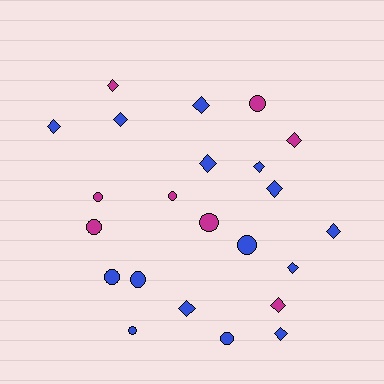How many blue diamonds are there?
There are 10 blue diamonds.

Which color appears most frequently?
Blue, with 15 objects.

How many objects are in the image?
There are 23 objects.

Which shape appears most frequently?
Diamond, with 13 objects.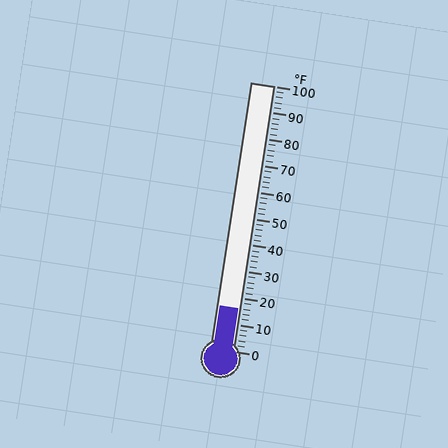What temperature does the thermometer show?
The thermometer shows approximately 16°F.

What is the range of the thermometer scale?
The thermometer scale ranges from 0°F to 100°F.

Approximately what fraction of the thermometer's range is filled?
The thermometer is filled to approximately 15% of its range.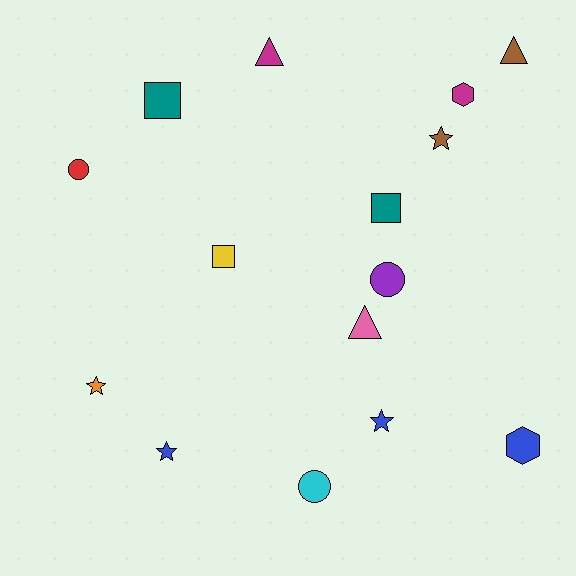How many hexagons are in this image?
There are 2 hexagons.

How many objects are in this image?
There are 15 objects.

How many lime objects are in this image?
There are no lime objects.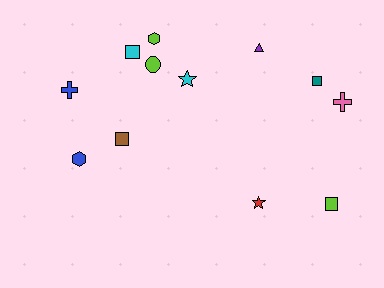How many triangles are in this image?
There is 1 triangle.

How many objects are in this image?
There are 12 objects.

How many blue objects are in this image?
There are 2 blue objects.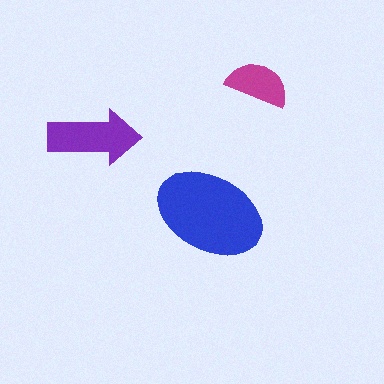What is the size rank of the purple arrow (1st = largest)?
2nd.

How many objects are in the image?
There are 3 objects in the image.